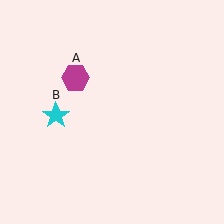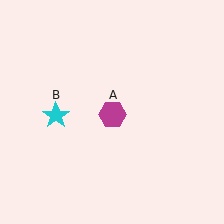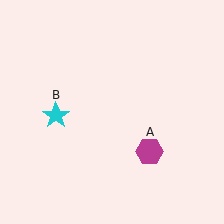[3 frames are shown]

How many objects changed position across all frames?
1 object changed position: magenta hexagon (object A).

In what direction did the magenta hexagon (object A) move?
The magenta hexagon (object A) moved down and to the right.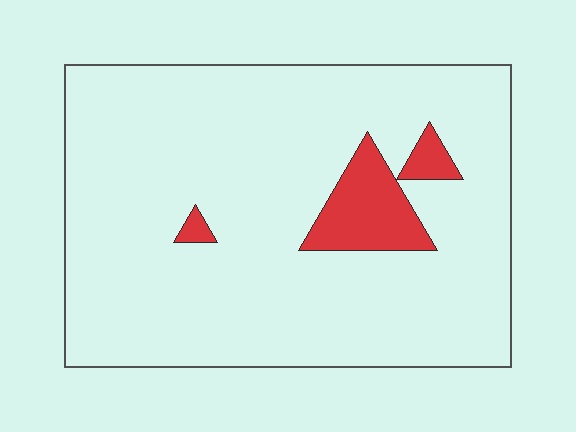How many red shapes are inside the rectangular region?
3.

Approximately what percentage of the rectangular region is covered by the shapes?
Approximately 10%.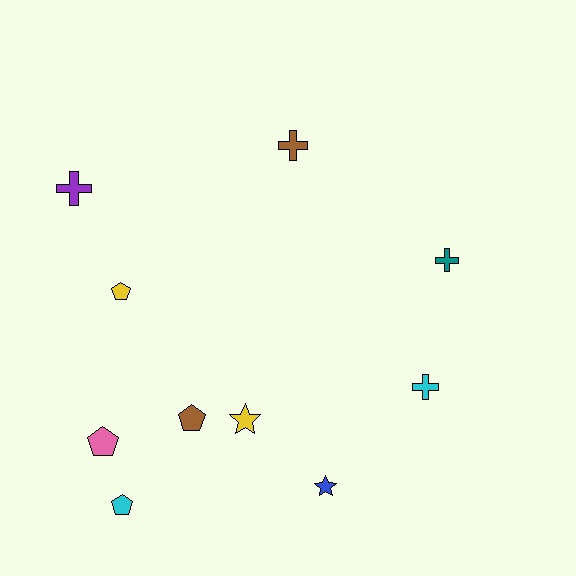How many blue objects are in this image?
There is 1 blue object.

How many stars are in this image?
There are 2 stars.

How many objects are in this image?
There are 10 objects.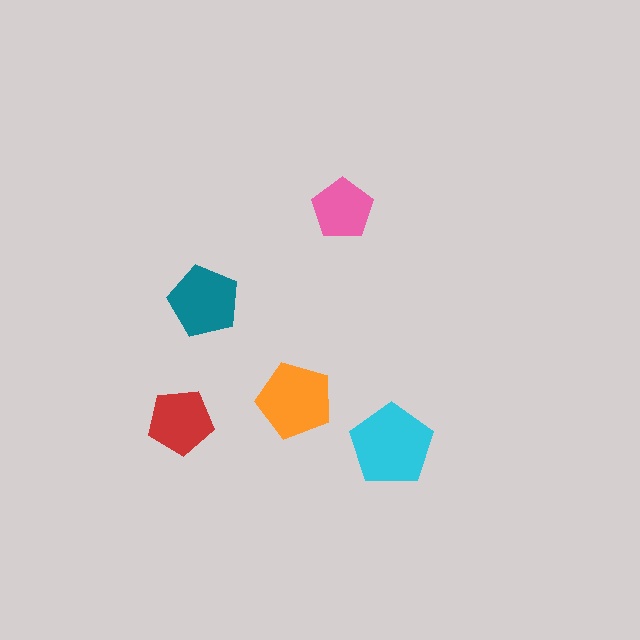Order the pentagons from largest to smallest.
the cyan one, the orange one, the teal one, the red one, the pink one.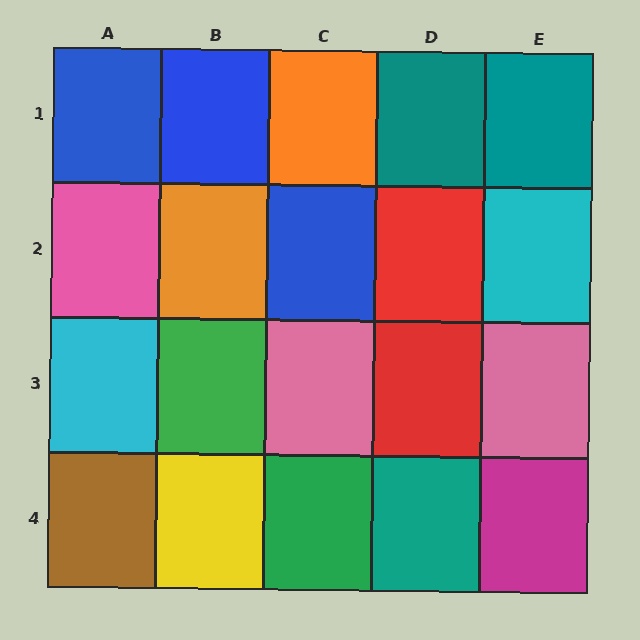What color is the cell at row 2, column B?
Orange.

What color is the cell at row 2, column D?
Red.